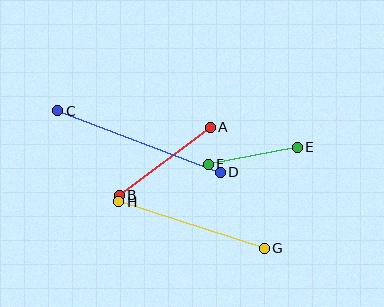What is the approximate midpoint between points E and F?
The midpoint is at approximately (253, 156) pixels.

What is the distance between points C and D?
The distance is approximately 174 pixels.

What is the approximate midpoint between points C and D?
The midpoint is at approximately (139, 141) pixels.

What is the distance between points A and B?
The distance is approximately 114 pixels.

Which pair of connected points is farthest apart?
Points C and D are farthest apart.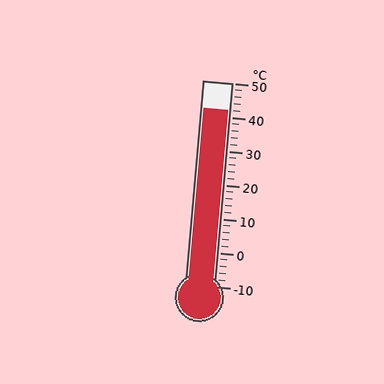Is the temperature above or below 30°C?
The temperature is above 30°C.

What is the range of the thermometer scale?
The thermometer scale ranges from -10°C to 50°C.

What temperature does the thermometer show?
The thermometer shows approximately 42°C.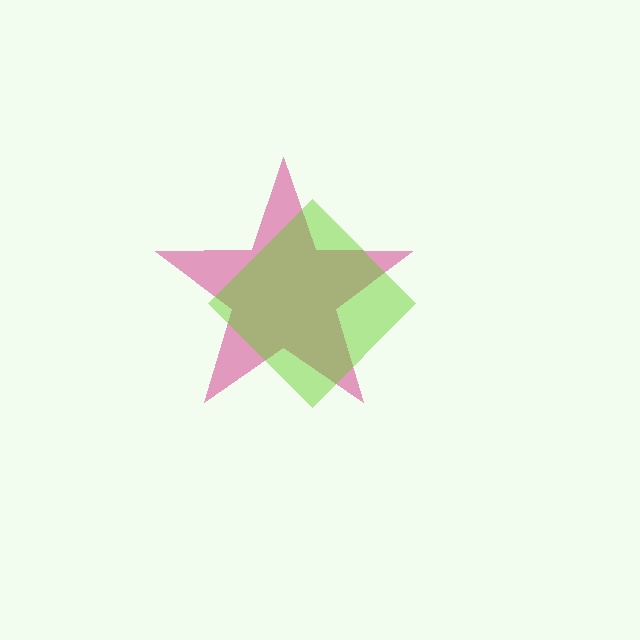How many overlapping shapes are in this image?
There are 2 overlapping shapes in the image.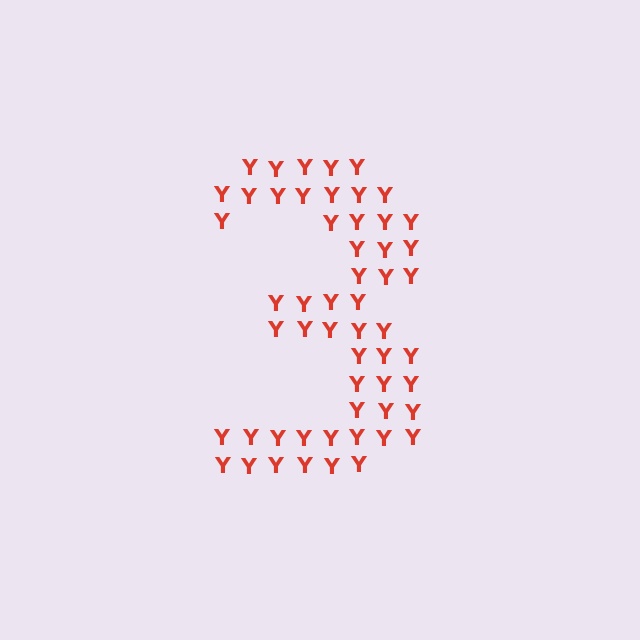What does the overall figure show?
The overall figure shows the digit 3.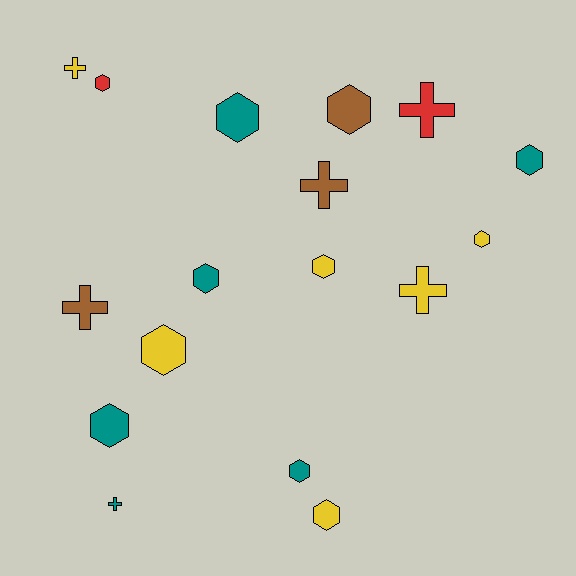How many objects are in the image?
There are 17 objects.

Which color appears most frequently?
Yellow, with 6 objects.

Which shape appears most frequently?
Hexagon, with 11 objects.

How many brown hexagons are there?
There is 1 brown hexagon.